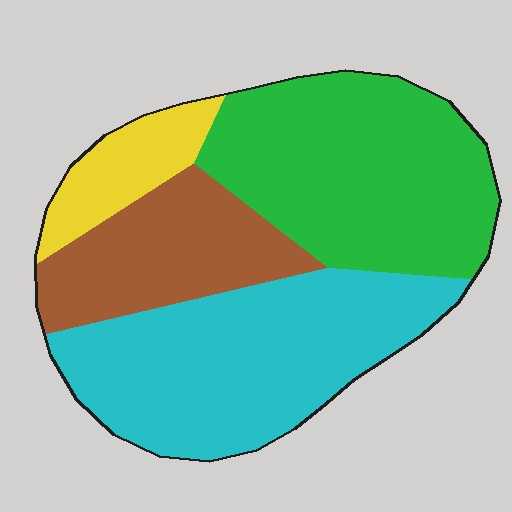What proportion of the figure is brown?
Brown takes up about one fifth (1/5) of the figure.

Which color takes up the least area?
Yellow, at roughly 10%.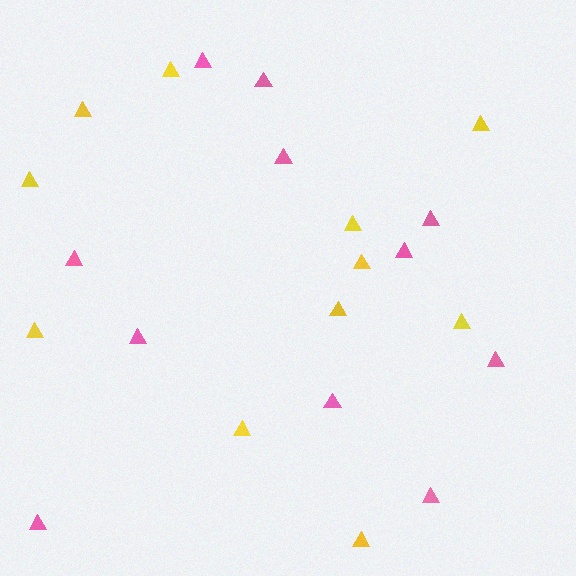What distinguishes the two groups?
There are 2 groups: one group of pink triangles (11) and one group of yellow triangles (11).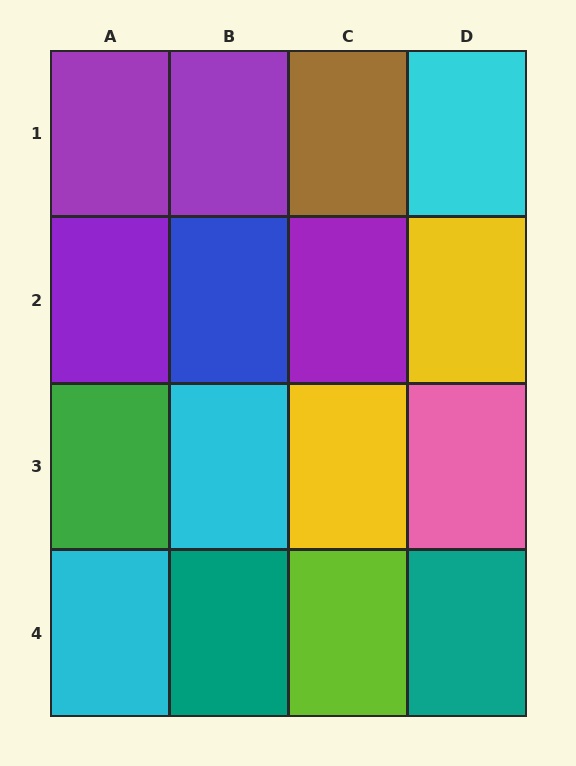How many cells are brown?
1 cell is brown.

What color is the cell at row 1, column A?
Purple.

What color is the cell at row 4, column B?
Teal.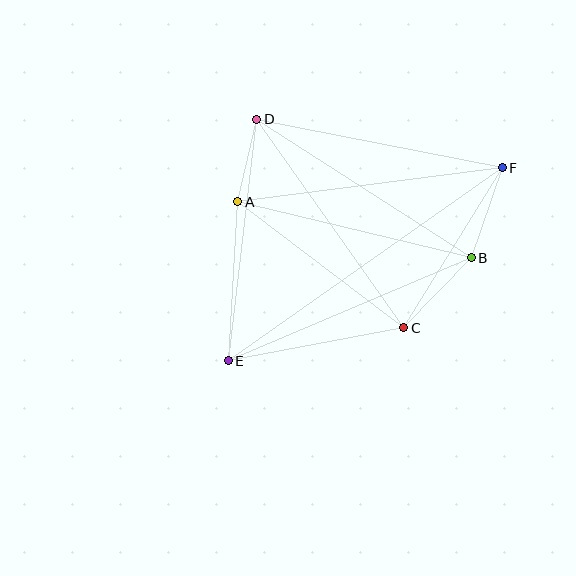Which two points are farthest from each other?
Points E and F are farthest from each other.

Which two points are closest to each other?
Points A and D are closest to each other.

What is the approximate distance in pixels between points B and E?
The distance between B and E is approximately 264 pixels.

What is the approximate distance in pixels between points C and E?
The distance between C and E is approximately 179 pixels.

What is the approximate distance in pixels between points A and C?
The distance between A and C is approximately 208 pixels.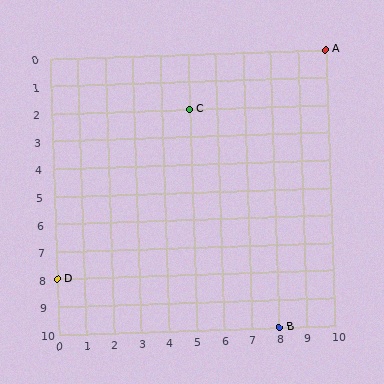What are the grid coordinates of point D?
Point D is at grid coordinates (0, 8).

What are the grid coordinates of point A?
Point A is at grid coordinates (10, 0).